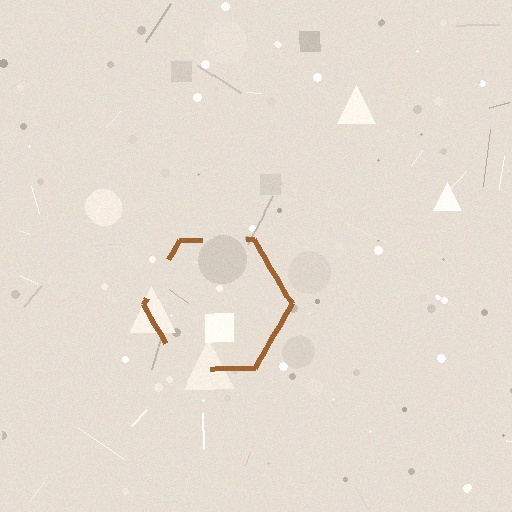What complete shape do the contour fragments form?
The contour fragments form a hexagon.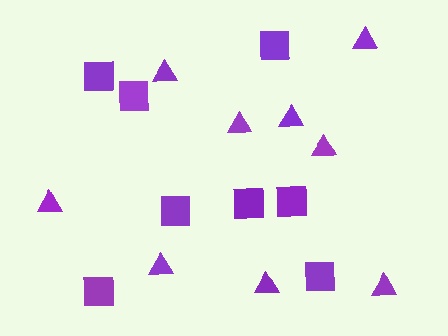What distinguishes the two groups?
There are 2 groups: one group of triangles (9) and one group of squares (8).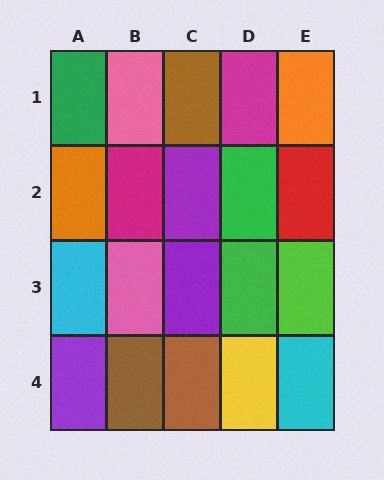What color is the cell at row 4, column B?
Brown.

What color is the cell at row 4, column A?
Purple.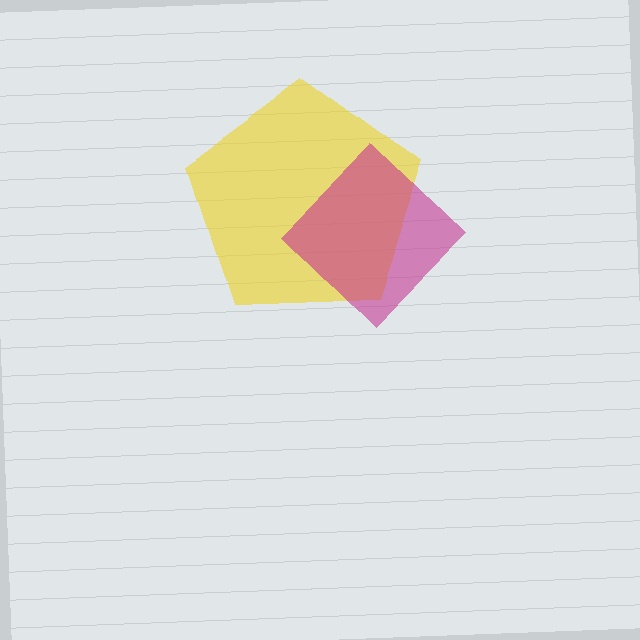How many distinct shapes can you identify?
There are 2 distinct shapes: a yellow pentagon, a magenta diamond.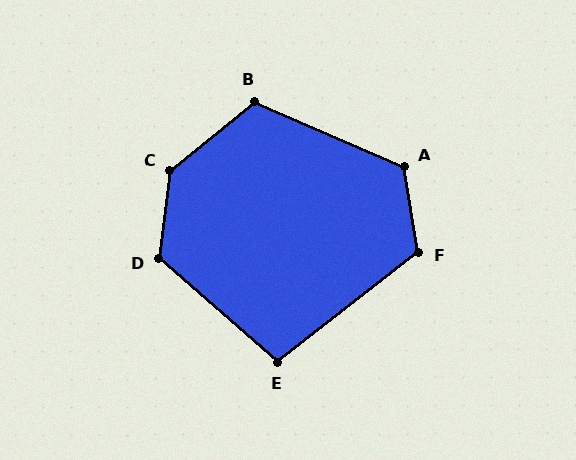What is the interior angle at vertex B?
Approximately 117 degrees (obtuse).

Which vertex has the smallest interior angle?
E, at approximately 101 degrees.